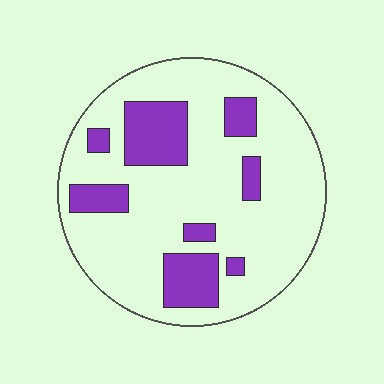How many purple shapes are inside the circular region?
8.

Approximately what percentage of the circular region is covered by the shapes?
Approximately 20%.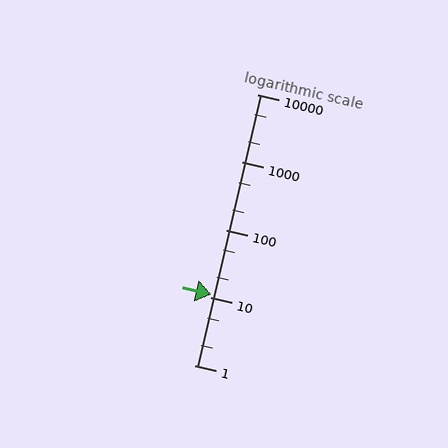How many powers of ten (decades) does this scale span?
The scale spans 4 decades, from 1 to 10000.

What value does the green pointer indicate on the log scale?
The pointer indicates approximately 11.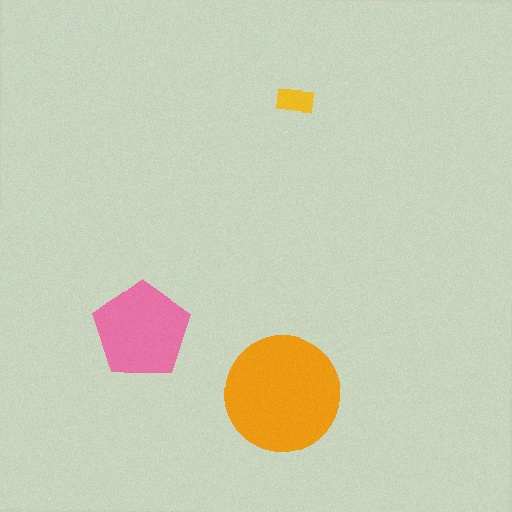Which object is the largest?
The orange circle.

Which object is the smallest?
The yellow rectangle.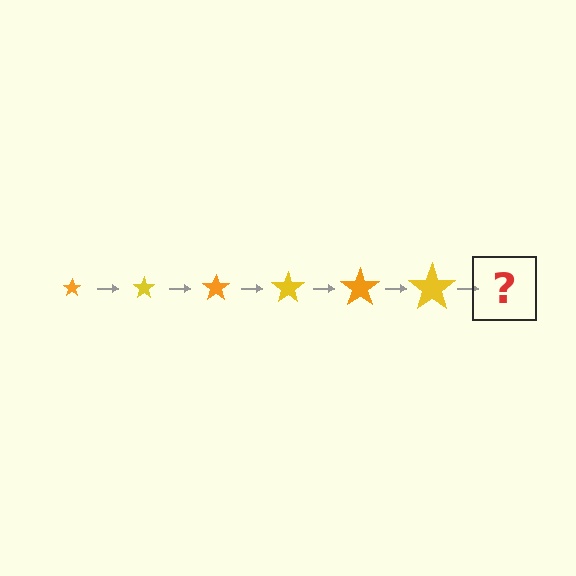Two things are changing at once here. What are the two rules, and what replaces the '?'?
The two rules are that the star grows larger each step and the color cycles through orange and yellow. The '?' should be an orange star, larger than the previous one.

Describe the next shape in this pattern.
It should be an orange star, larger than the previous one.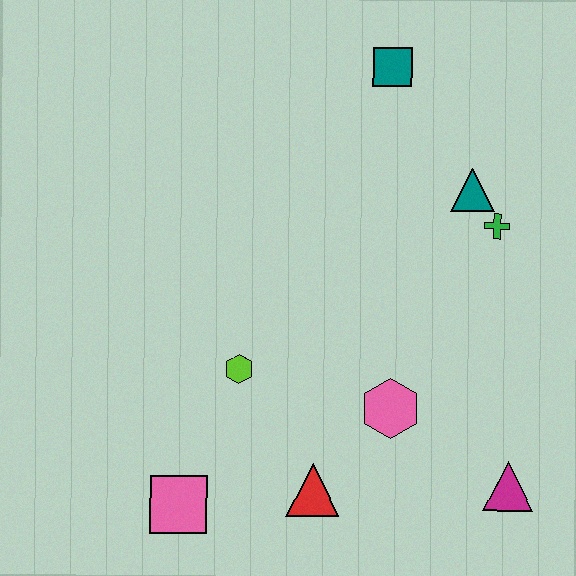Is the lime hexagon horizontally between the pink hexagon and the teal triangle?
No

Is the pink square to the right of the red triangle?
No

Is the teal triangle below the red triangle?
No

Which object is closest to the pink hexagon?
The red triangle is closest to the pink hexagon.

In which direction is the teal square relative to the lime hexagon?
The teal square is above the lime hexagon.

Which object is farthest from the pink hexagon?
The teal square is farthest from the pink hexagon.